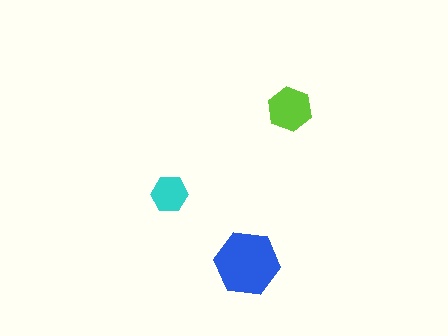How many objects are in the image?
There are 3 objects in the image.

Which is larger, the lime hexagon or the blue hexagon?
The blue one.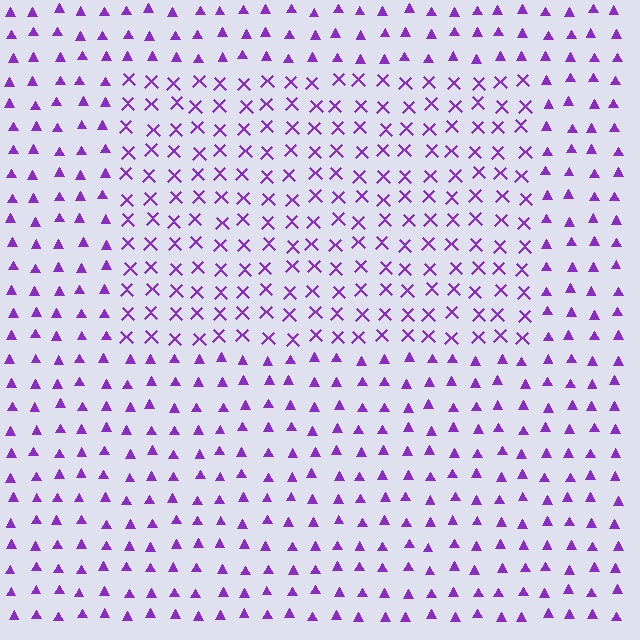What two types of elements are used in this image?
The image uses X marks inside the rectangle region and triangles outside it.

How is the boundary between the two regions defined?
The boundary is defined by a change in element shape: X marks inside vs. triangles outside. All elements share the same color and spacing.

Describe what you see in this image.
The image is filled with small purple elements arranged in a uniform grid. A rectangle-shaped region contains X marks, while the surrounding area contains triangles. The boundary is defined purely by the change in element shape.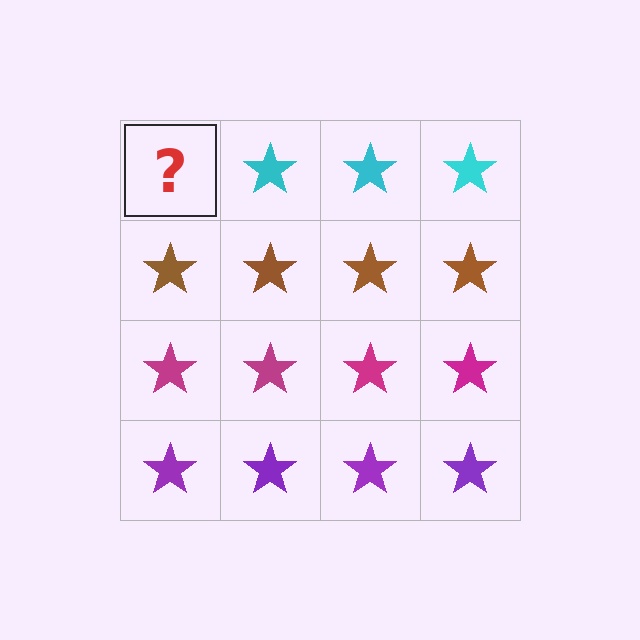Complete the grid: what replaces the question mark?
The question mark should be replaced with a cyan star.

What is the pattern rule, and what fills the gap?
The rule is that each row has a consistent color. The gap should be filled with a cyan star.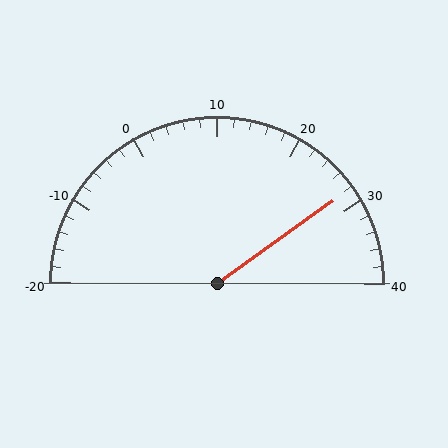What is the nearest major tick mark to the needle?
The nearest major tick mark is 30.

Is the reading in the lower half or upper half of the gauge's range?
The reading is in the upper half of the range (-20 to 40).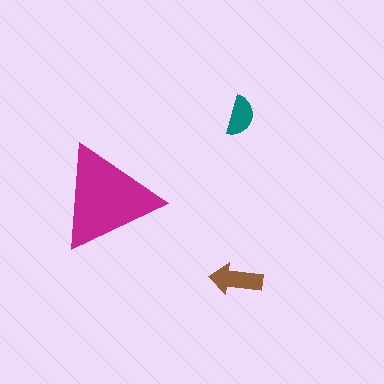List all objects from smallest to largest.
The teal semicircle, the brown arrow, the magenta triangle.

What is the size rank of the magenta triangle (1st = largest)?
1st.